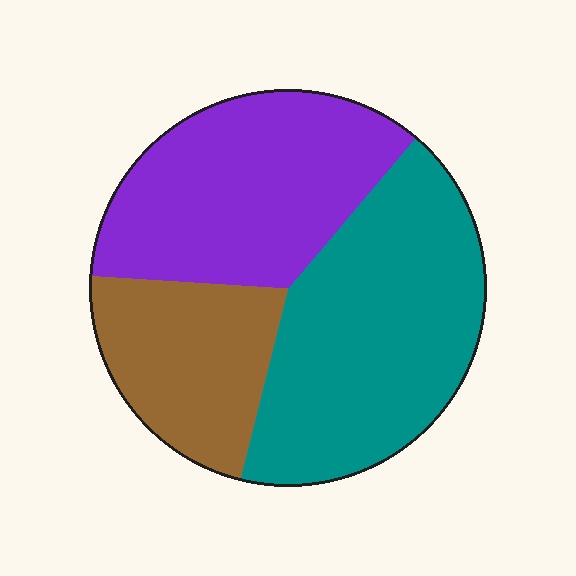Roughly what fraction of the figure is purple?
Purple covers 35% of the figure.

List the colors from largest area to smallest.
From largest to smallest: teal, purple, brown.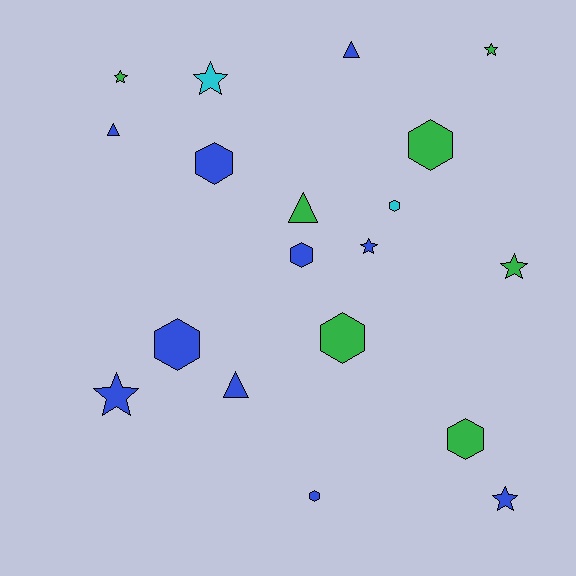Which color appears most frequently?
Blue, with 10 objects.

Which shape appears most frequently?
Hexagon, with 8 objects.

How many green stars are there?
There are 3 green stars.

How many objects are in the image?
There are 19 objects.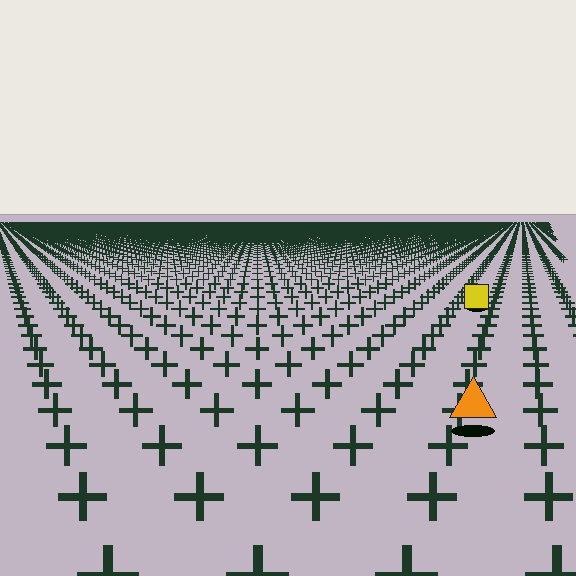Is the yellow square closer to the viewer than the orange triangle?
No. The orange triangle is closer — you can tell from the texture gradient: the ground texture is coarser near it.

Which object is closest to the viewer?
The orange triangle is closest. The texture marks near it are larger and more spread out.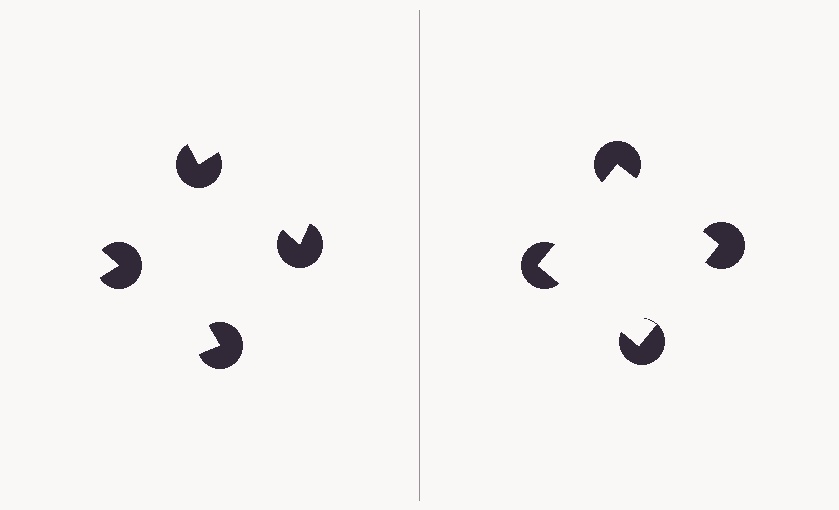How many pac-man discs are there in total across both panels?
8 — 4 on each side.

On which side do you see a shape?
An illusory square appears on the right side. On the left side the wedge cuts are rotated, so no coherent shape forms.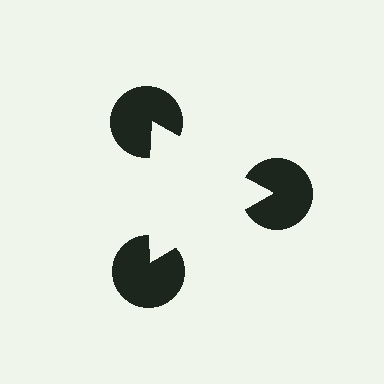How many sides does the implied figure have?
3 sides.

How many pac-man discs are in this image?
There are 3 — one at each vertex of the illusory triangle.